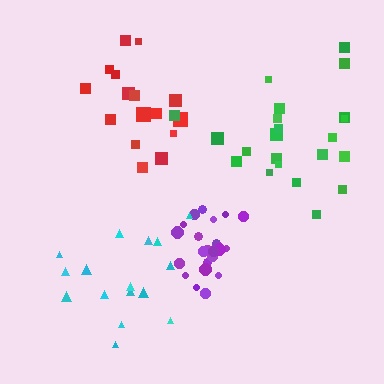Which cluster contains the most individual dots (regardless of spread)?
Purple (24).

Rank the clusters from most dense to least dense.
purple, red, green, cyan.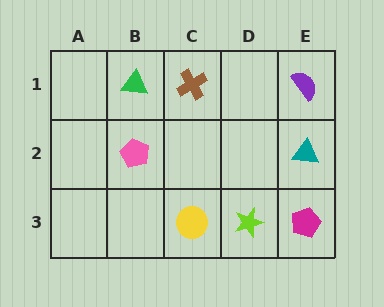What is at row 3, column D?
A lime star.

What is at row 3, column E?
A magenta pentagon.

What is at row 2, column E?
A teal triangle.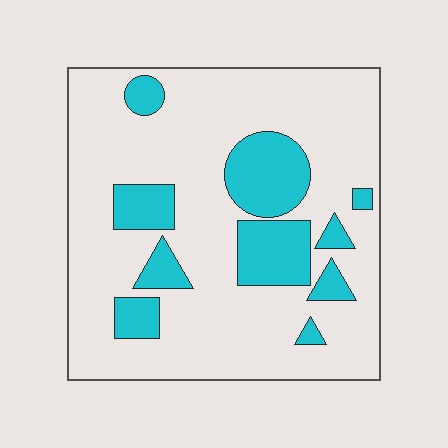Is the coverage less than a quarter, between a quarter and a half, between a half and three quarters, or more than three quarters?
Less than a quarter.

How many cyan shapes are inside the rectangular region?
10.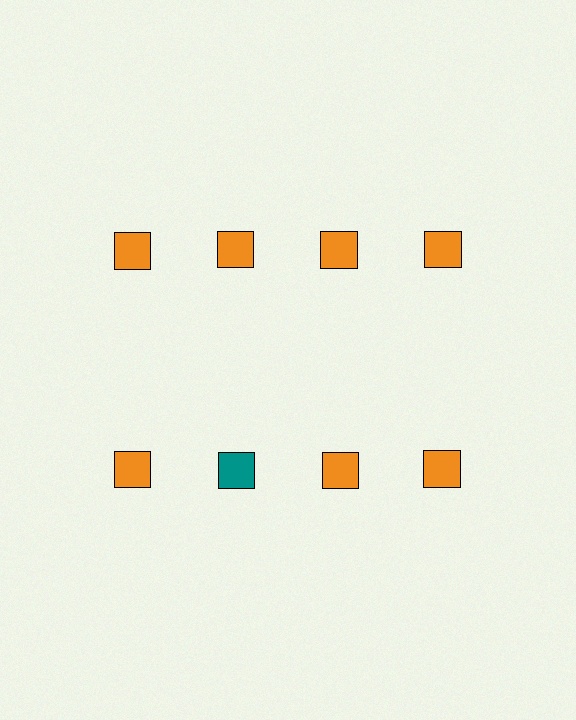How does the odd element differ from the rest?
It has a different color: teal instead of orange.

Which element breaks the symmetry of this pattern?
The teal square in the second row, second from left column breaks the symmetry. All other shapes are orange squares.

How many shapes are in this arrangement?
There are 8 shapes arranged in a grid pattern.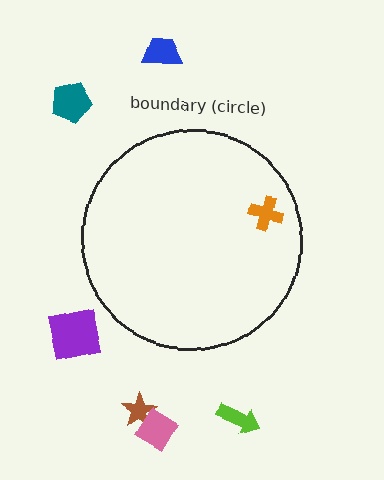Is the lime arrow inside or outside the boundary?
Outside.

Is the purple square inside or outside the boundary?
Outside.